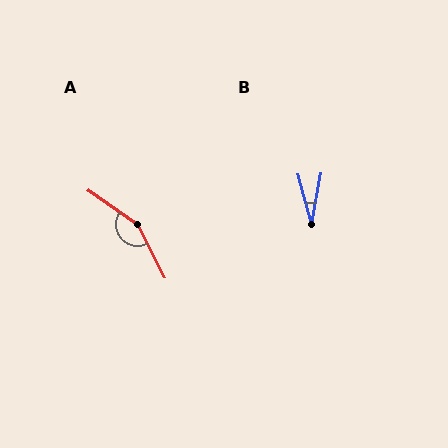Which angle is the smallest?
B, at approximately 26 degrees.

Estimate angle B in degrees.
Approximately 26 degrees.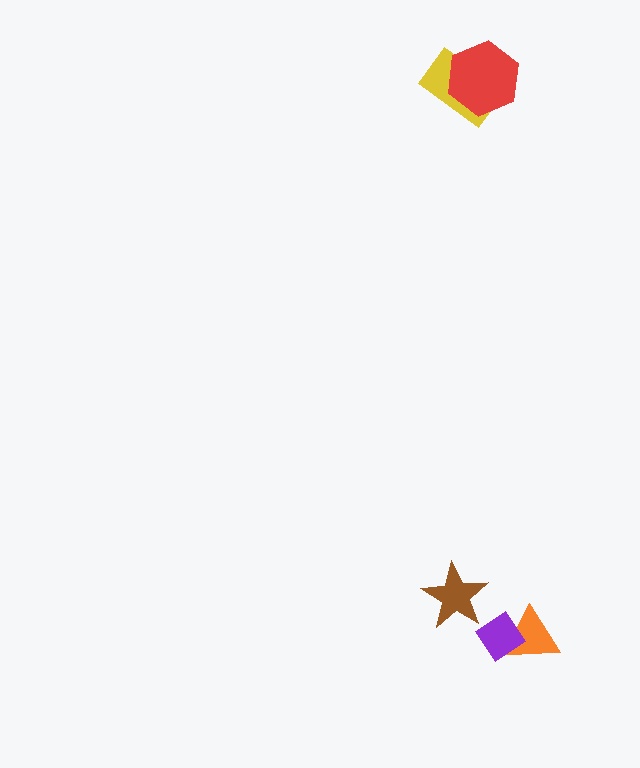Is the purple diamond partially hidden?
No, no other shape covers it.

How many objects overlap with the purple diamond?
1 object overlaps with the purple diamond.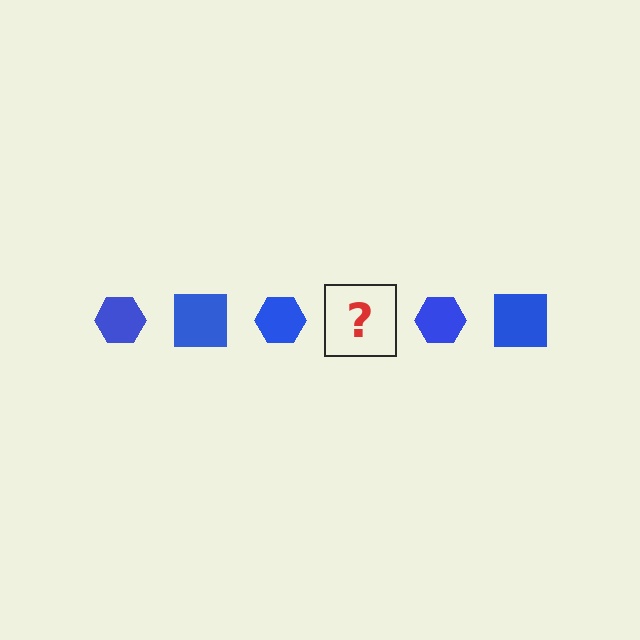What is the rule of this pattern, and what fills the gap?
The rule is that the pattern cycles through hexagon, square shapes in blue. The gap should be filled with a blue square.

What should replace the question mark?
The question mark should be replaced with a blue square.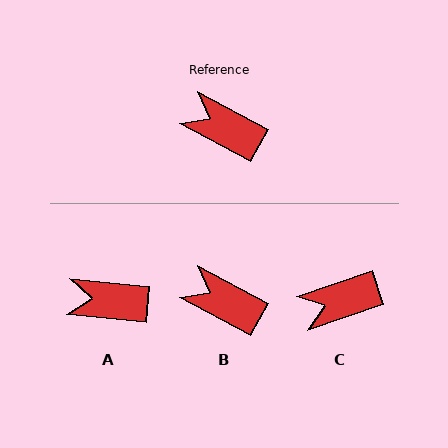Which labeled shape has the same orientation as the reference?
B.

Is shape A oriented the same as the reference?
No, it is off by about 22 degrees.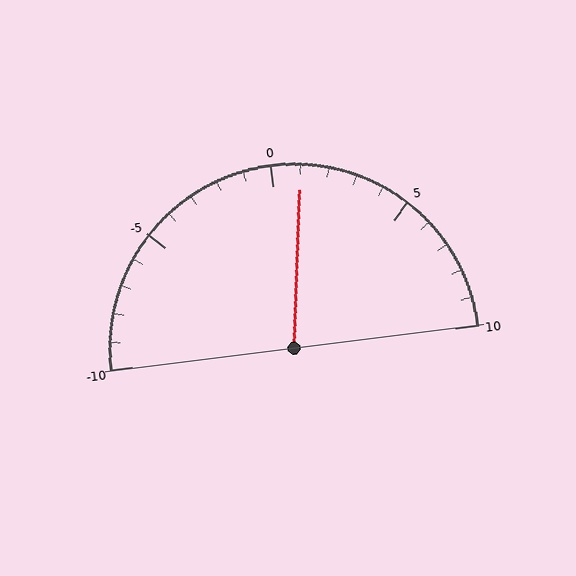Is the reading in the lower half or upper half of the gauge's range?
The reading is in the upper half of the range (-10 to 10).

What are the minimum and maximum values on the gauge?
The gauge ranges from -10 to 10.